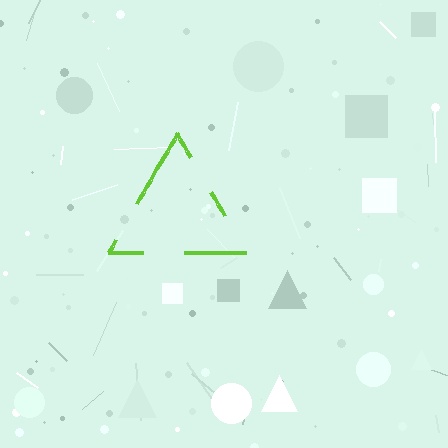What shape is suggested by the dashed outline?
The dashed outline suggests a triangle.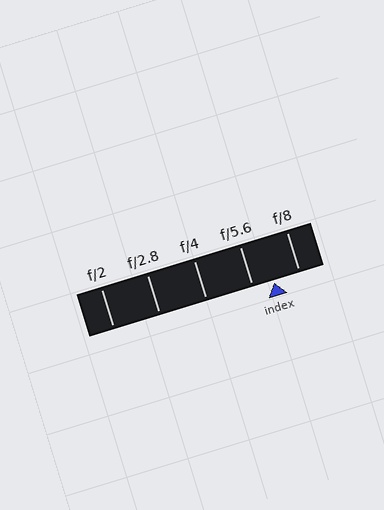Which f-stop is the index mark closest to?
The index mark is closest to f/5.6.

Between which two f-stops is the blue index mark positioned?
The index mark is between f/5.6 and f/8.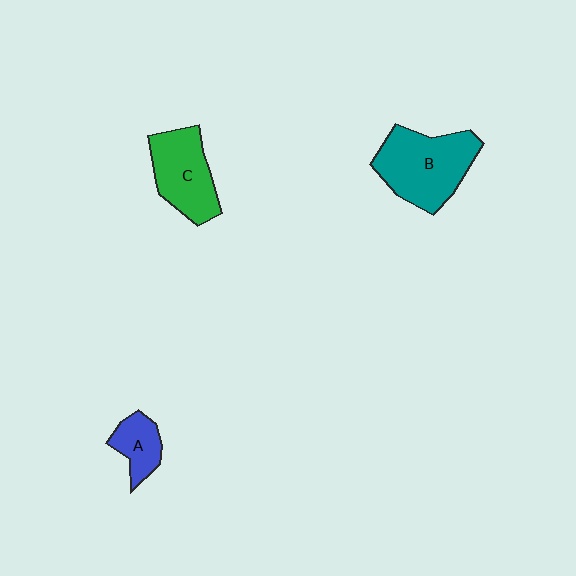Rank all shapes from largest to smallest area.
From largest to smallest: B (teal), C (green), A (blue).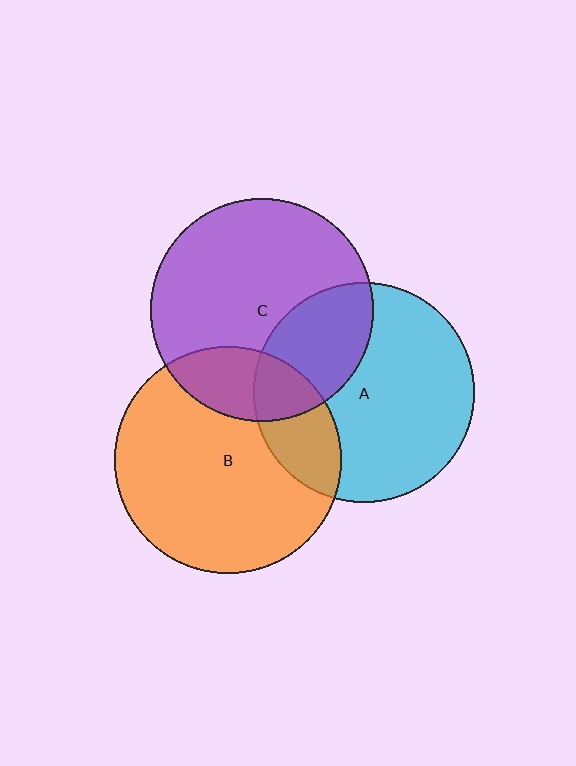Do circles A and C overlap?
Yes.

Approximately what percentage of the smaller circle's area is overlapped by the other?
Approximately 30%.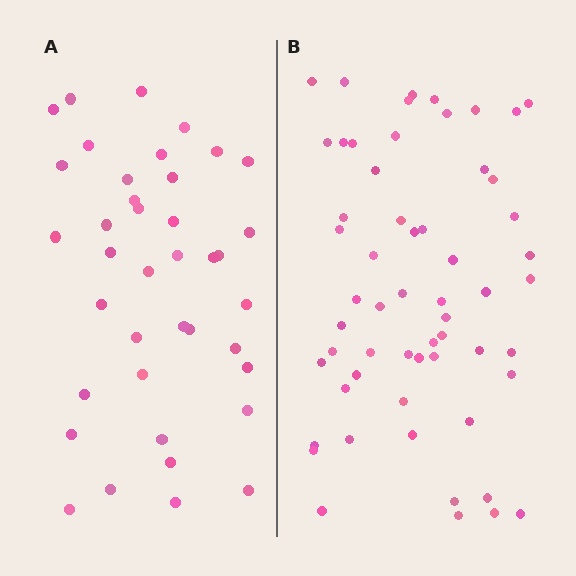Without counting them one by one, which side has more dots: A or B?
Region B (the right region) has more dots.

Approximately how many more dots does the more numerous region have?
Region B has approximately 20 more dots than region A.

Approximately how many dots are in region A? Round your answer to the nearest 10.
About 40 dots. (The exact count is 39, which rounds to 40.)